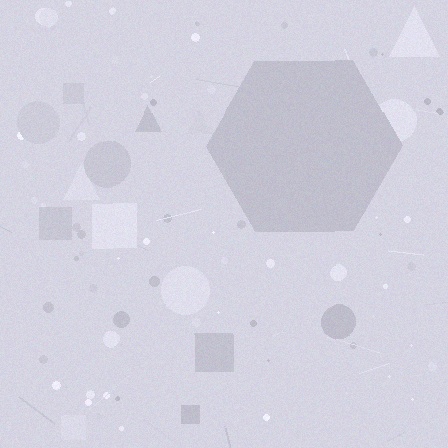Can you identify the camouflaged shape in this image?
The camouflaged shape is a hexagon.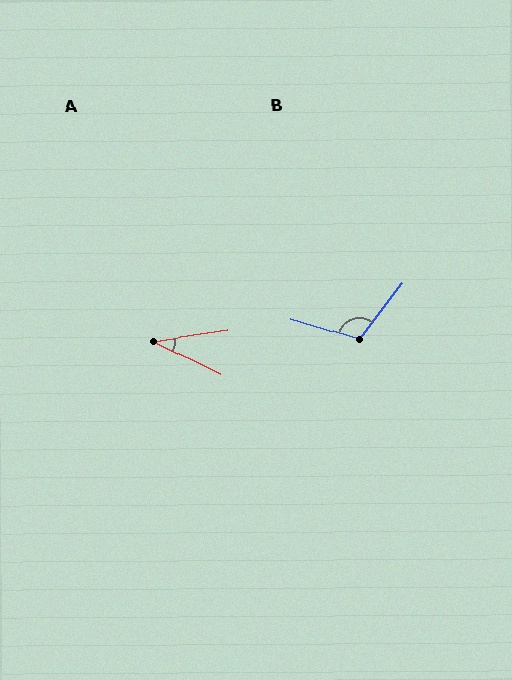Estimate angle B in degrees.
Approximately 111 degrees.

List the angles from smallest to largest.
A (34°), B (111°).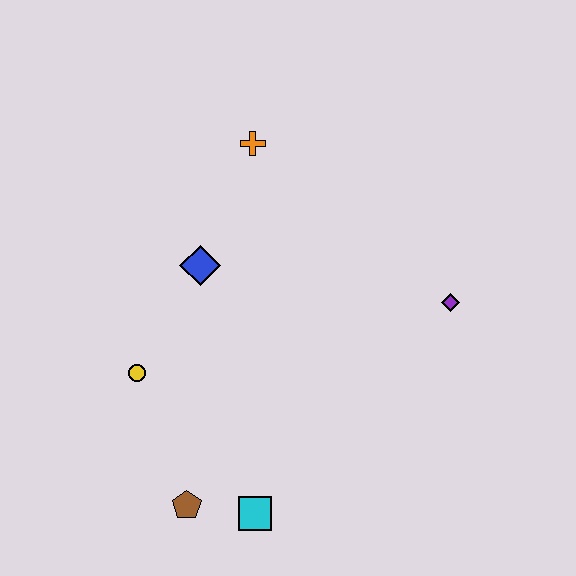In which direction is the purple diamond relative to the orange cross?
The purple diamond is to the right of the orange cross.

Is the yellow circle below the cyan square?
No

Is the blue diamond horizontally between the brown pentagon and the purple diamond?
Yes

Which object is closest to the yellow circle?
The blue diamond is closest to the yellow circle.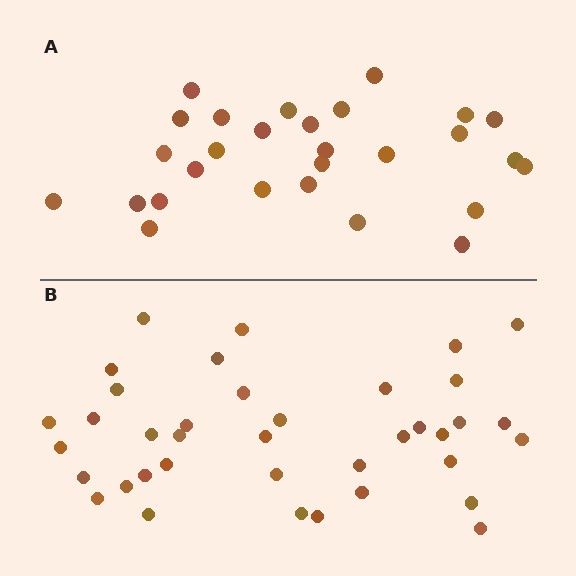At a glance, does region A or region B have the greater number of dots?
Region B (the bottom region) has more dots.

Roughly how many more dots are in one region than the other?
Region B has roughly 10 or so more dots than region A.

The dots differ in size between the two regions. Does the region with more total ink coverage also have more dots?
No. Region A has more total ink coverage because its dots are larger, but region B actually contains more individual dots. Total area can be misleading — the number of items is what matters here.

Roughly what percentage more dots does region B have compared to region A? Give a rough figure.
About 35% more.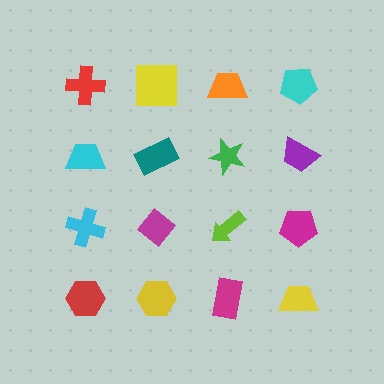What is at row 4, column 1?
A red hexagon.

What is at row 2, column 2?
A teal rectangle.